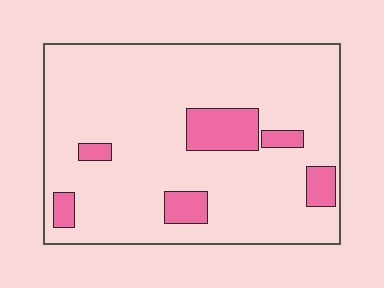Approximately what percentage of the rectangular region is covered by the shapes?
Approximately 15%.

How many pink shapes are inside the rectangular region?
6.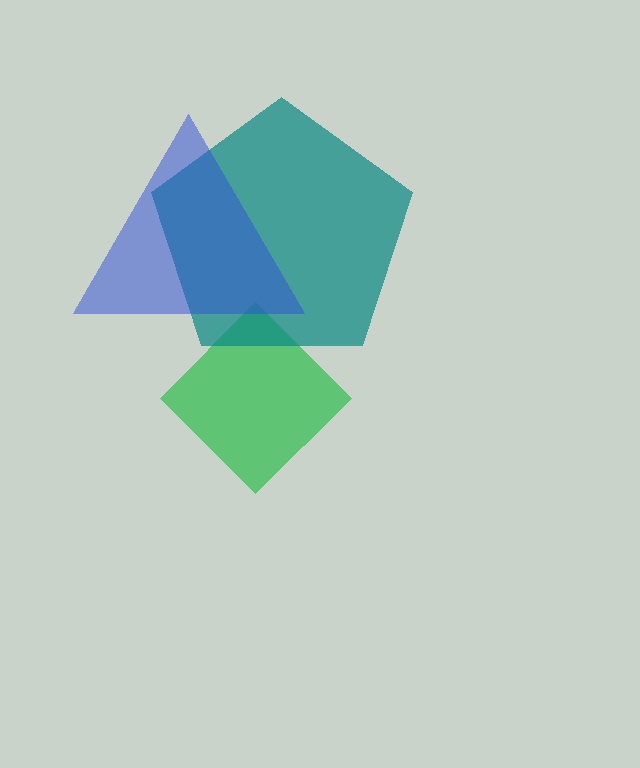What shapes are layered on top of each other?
The layered shapes are: a green diamond, a teal pentagon, a blue triangle.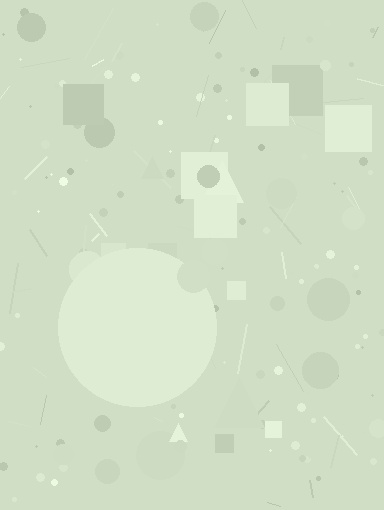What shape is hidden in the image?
A circle is hidden in the image.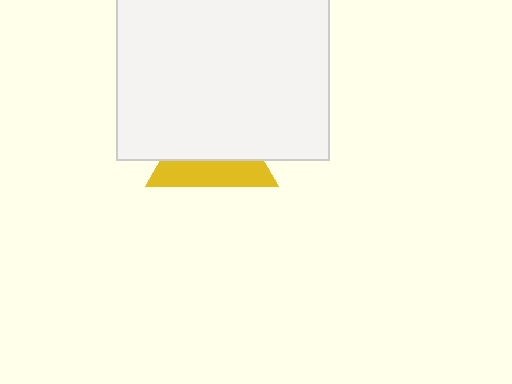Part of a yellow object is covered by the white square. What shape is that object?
It is a triangle.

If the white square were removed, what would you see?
You would see the complete yellow triangle.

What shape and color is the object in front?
The object in front is a white square.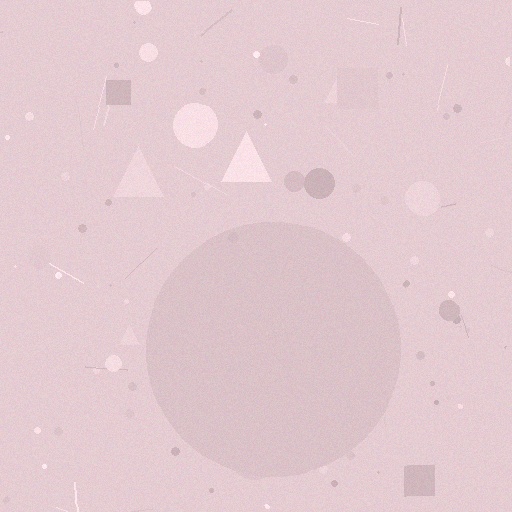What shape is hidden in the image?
A circle is hidden in the image.